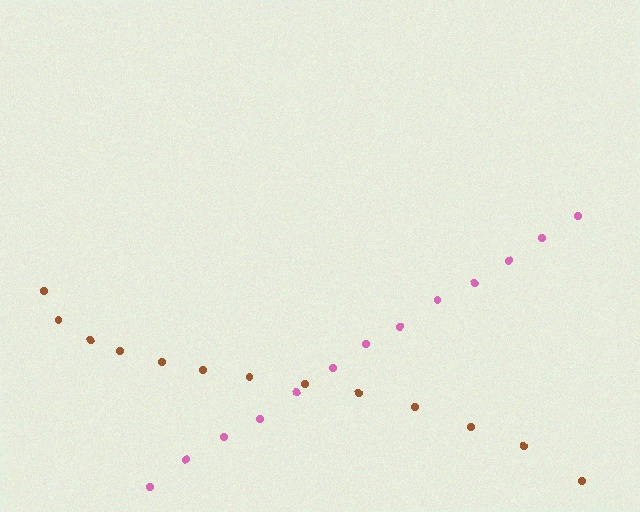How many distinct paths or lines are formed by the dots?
There are 2 distinct paths.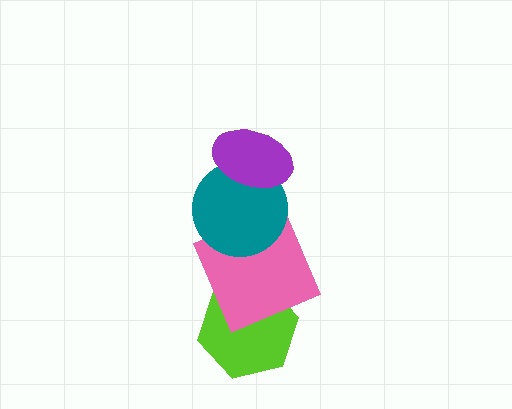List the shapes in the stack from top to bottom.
From top to bottom: the purple ellipse, the teal circle, the pink square, the lime hexagon.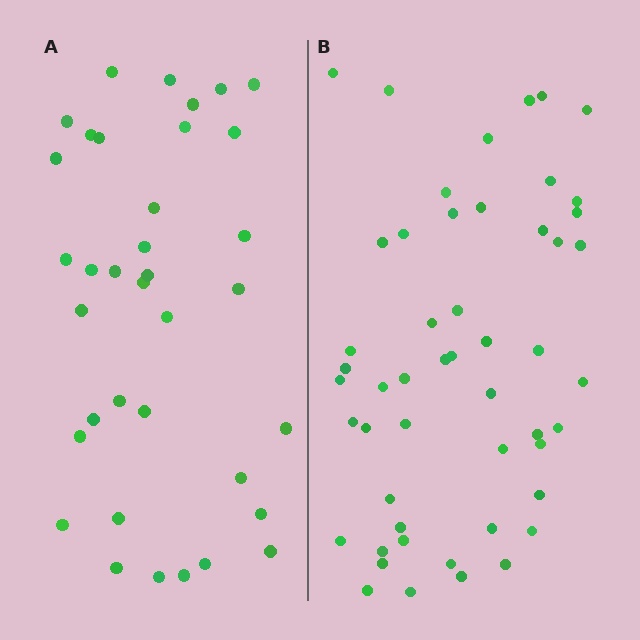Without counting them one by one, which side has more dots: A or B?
Region B (the right region) has more dots.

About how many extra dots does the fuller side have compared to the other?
Region B has approximately 15 more dots than region A.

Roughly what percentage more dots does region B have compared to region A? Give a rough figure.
About 40% more.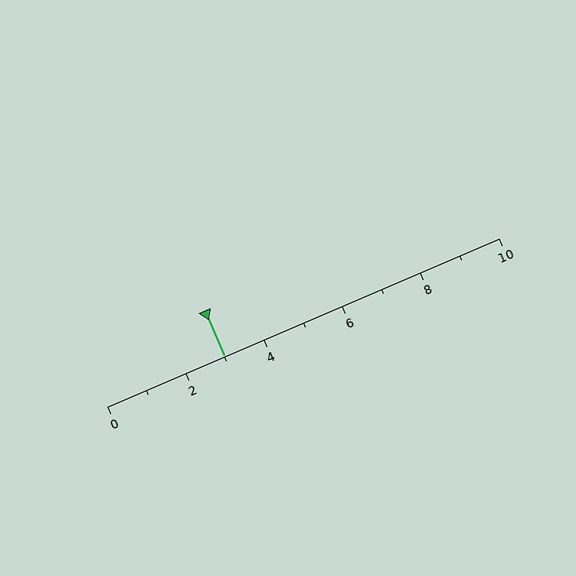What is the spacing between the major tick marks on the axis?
The major ticks are spaced 2 apart.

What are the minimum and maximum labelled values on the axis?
The axis runs from 0 to 10.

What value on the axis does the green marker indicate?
The marker indicates approximately 3.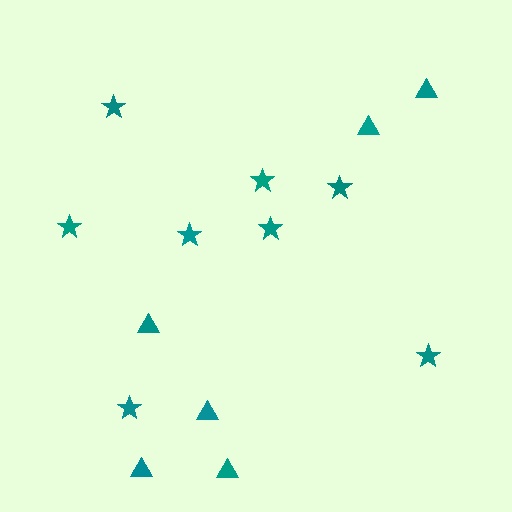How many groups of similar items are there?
There are 2 groups: one group of stars (8) and one group of triangles (6).